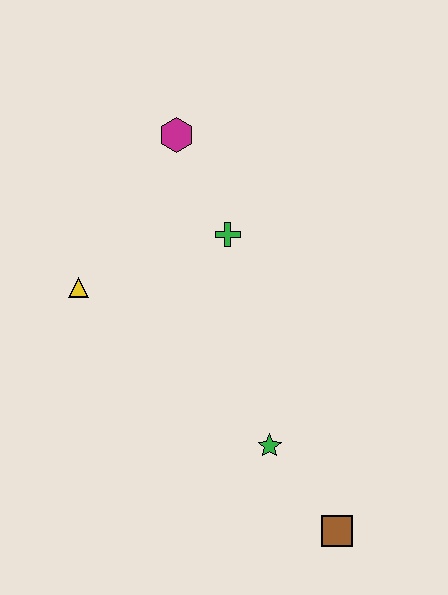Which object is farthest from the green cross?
The brown square is farthest from the green cross.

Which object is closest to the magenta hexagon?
The green cross is closest to the magenta hexagon.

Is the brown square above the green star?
No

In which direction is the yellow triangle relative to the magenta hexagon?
The yellow triangle is below the magenta hexagon.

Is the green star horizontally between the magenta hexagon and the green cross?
No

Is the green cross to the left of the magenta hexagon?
No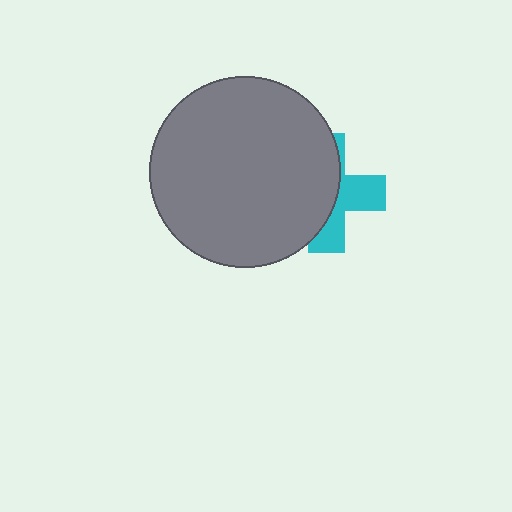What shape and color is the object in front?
The object in front is a gray circle.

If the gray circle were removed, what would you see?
You would see the complete cyan cross.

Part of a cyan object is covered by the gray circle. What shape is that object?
It is a cross.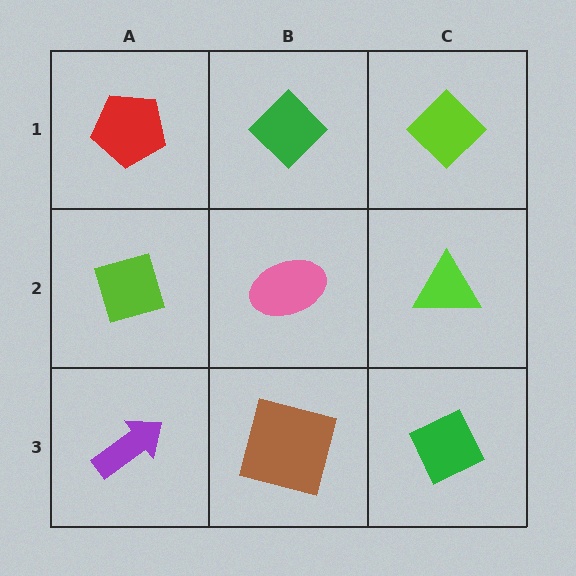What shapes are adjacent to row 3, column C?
A lime triangle (row 2, column C), a brown square (row 3, column B).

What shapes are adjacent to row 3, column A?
A lime diamond (row 2, column A), a brown square (row 3, column B).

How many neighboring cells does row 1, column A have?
2.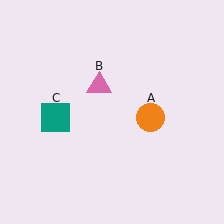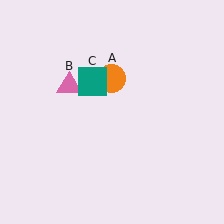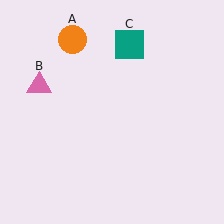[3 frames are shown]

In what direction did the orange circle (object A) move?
The orange circle (object A) moved up and to the left.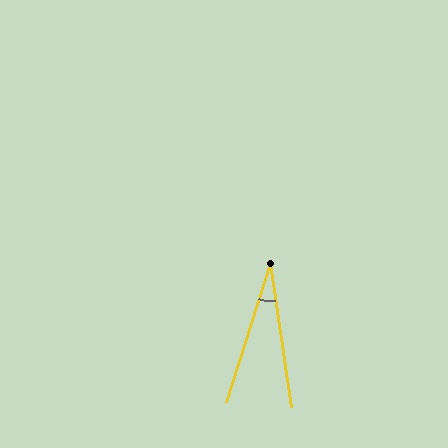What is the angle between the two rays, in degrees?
Approximately 26 degrees.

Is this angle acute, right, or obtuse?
It is acute.